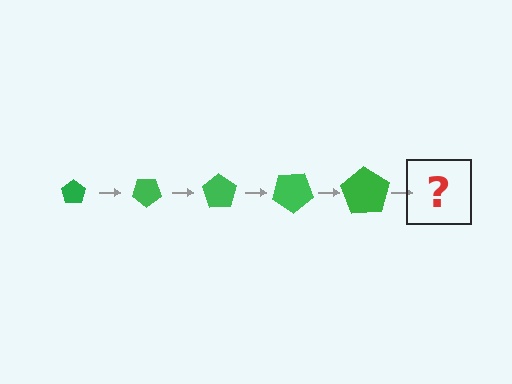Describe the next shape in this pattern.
It should be a pentagon, larger than the previous one and rotated 175 degrees from the start.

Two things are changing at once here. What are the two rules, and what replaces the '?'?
The two rules are that the pentagon grows larger each step and it rotates 35 degrees each step. The '?' should be a pentagon, larger than the previous one and rotated 175 degrees from the start.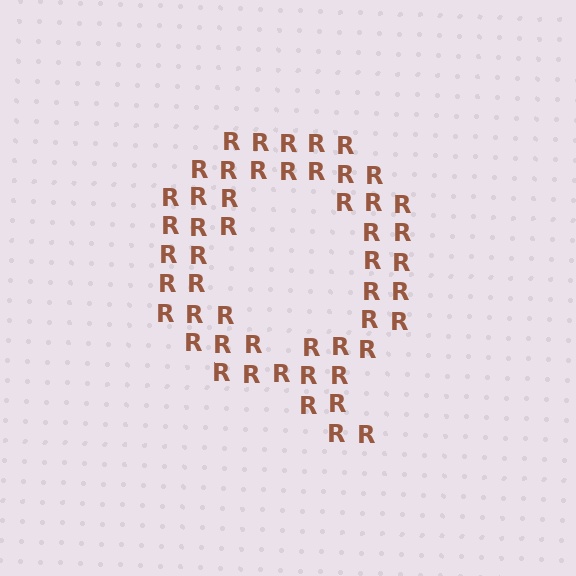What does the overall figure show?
The overall figure shows the letter Q.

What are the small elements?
The small elements are letter R's.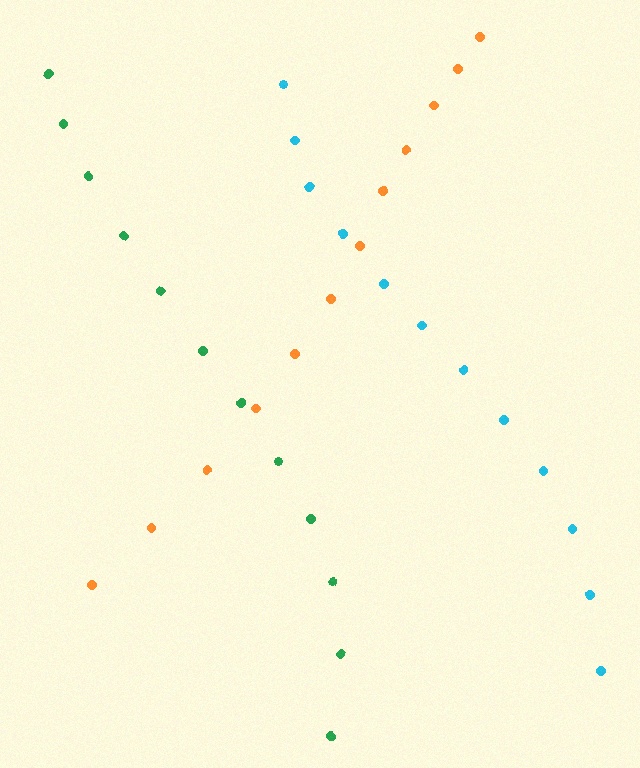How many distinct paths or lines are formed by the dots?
There are 3 distinct paths.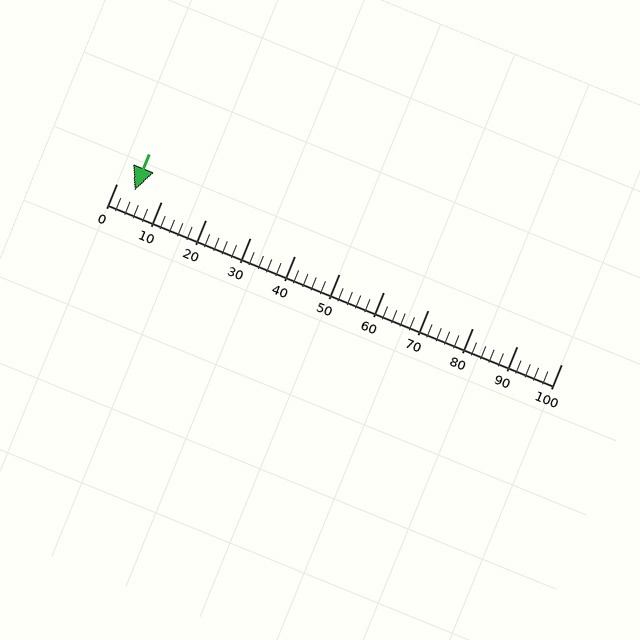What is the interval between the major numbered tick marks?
The major tick marks are spaced 10 units apart.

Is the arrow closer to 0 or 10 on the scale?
The arrow is closer to 0.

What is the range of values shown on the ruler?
The ruler shows values from 0 to 100.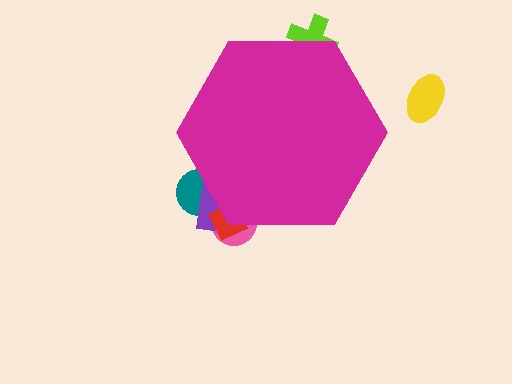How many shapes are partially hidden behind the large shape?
5 shapes are partially hidden.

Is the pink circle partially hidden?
Yes, the pink circle is partially hidden behind the magenta hexagon.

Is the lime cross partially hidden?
Yes, the lime cross is partially hidden behind the magenta hexagon.